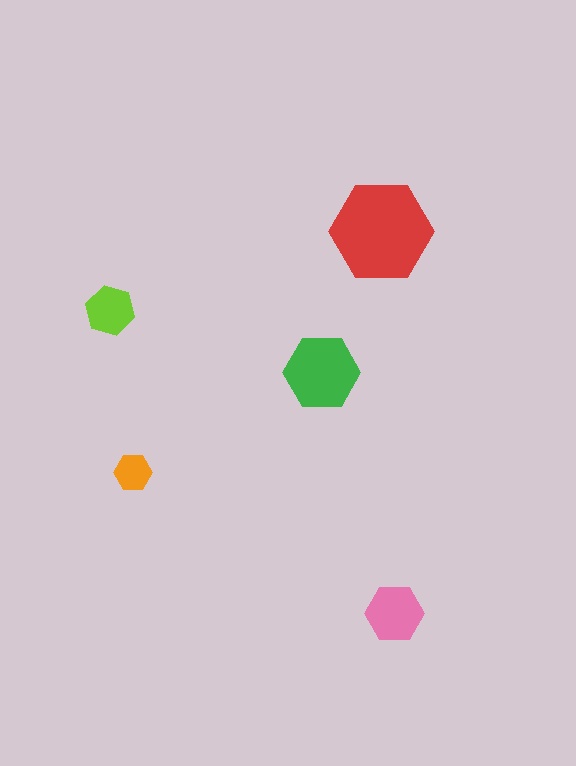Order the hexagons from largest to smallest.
the red one, the green one, the pink one, the lime one, the orange one.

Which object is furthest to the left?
The lime hexagon is leftmost.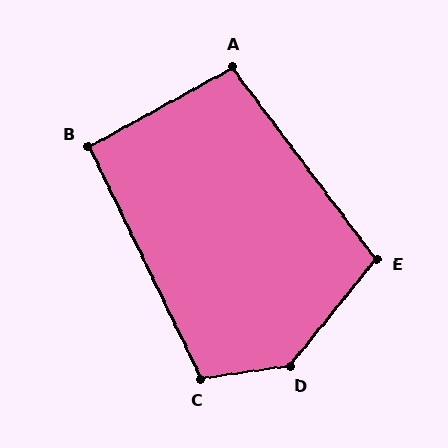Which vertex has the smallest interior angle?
B, at approximately 93 degrees.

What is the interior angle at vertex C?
Approximately 108 degrees (obtuse).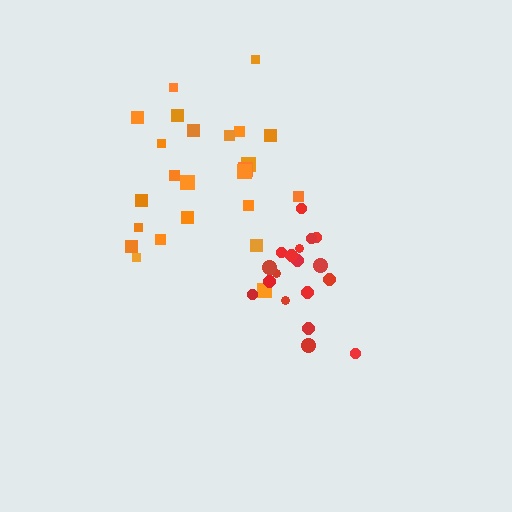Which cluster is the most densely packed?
Red.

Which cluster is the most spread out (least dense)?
Orange.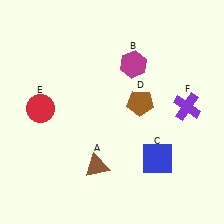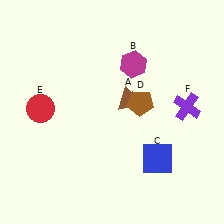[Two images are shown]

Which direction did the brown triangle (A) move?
The brown triangle (A) moved up.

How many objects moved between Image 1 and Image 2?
1 object moved between the two images.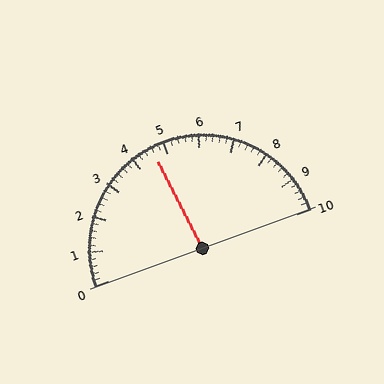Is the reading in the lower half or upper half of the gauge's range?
The reading is in the lower half of the range (0 to 10).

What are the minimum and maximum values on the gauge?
The gauge ranges from 0 to 10.